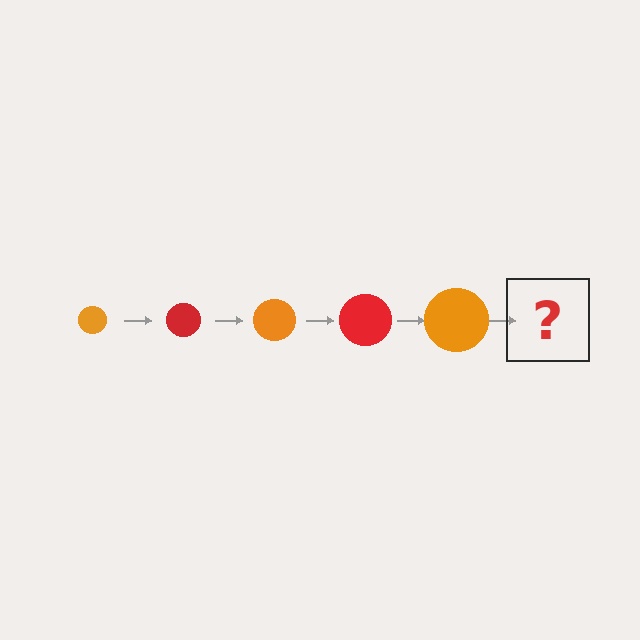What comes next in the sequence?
The next element should be a red circle, larger than the previous one.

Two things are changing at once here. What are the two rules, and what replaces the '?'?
The two rules are that the circle grows larger each step and the color cycles through orange and red. The '?' should be a red circle, larger than the previous one.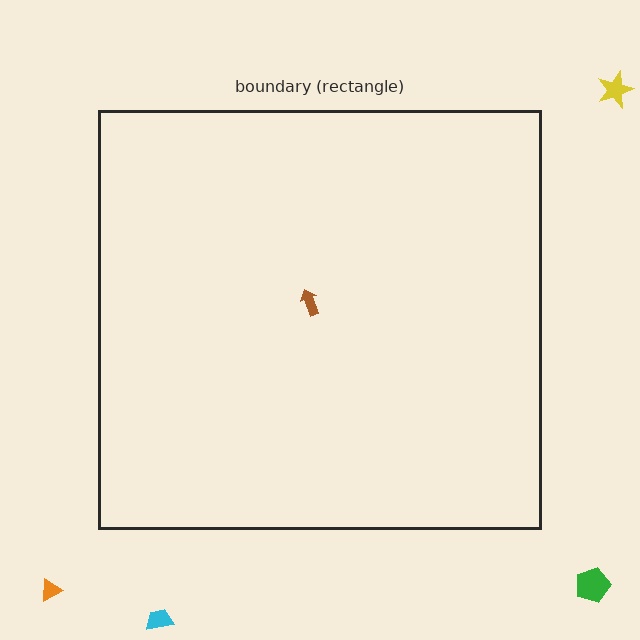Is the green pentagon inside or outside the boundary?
Outside.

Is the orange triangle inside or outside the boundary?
Outside.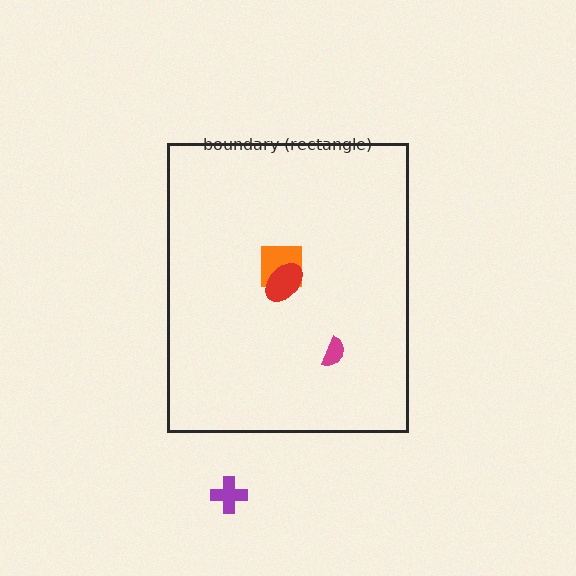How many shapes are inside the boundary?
3 inside, 1 outside.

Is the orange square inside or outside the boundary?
Inside.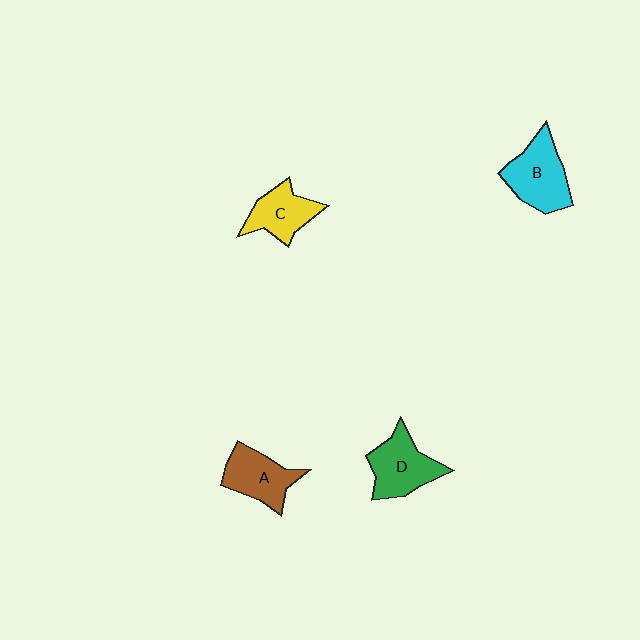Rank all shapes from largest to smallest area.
From largest to smallest: B (cyan), D (green), A (brown), C (yellow).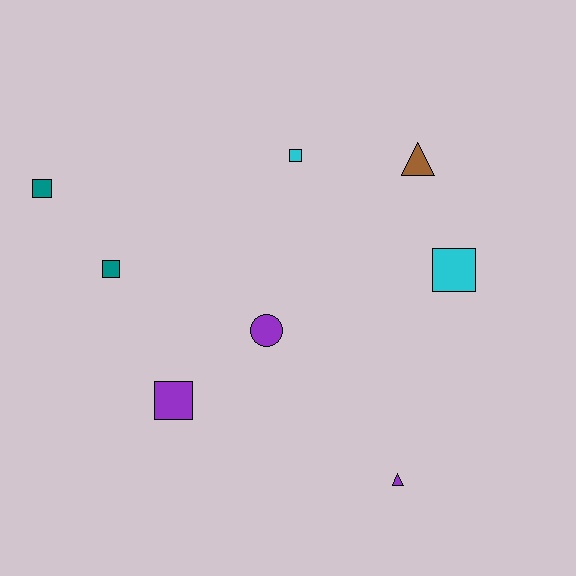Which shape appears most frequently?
Square, with 5 objects.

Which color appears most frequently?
Purple, with 3 objects.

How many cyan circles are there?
There are no cyan circles.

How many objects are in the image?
There are 8 objects.